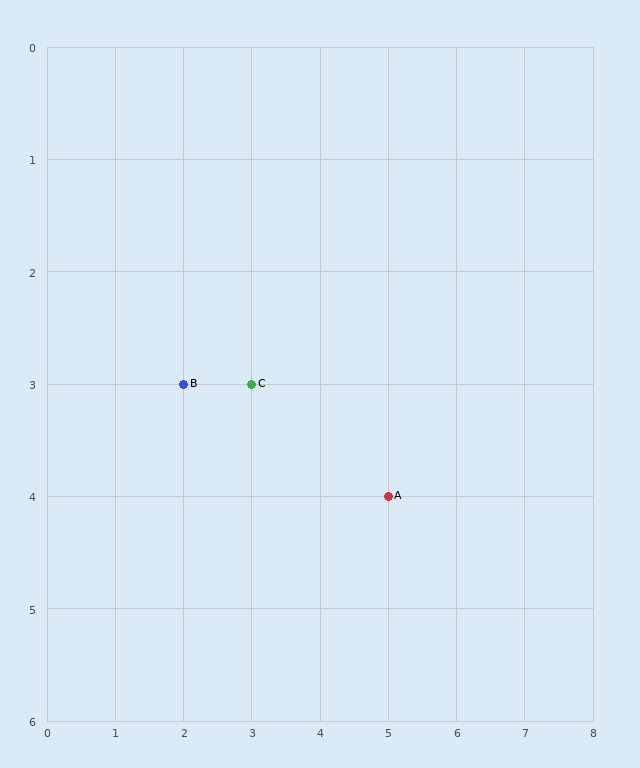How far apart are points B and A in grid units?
Points B and A are 3 columns and 1 row apart (about 3.2 grid units diagonally).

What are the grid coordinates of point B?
Point B is at grid coordinates (2, 3).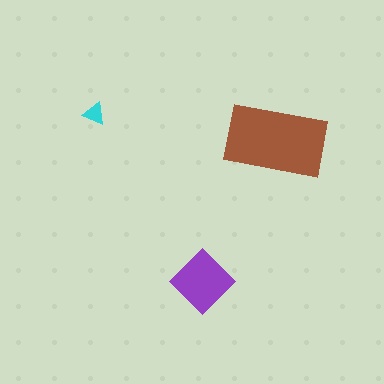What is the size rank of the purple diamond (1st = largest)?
2nd.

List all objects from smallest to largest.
The cyan triangle, the purple diamond, the brown rectangle.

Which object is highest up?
The cyan triangle is topmost.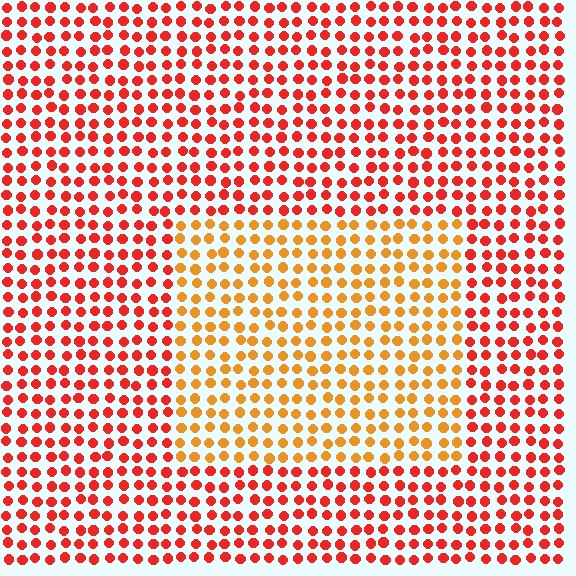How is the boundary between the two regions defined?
The boundary is defined purely by a slight shift in hue (about 34 degrees). Spacing, size, and orientation are identical on both sides.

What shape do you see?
I see a rectangle.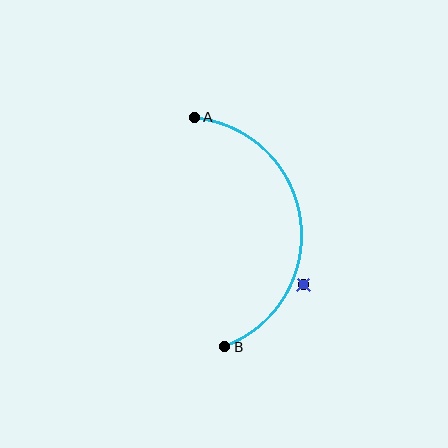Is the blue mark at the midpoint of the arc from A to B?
No — the blue mark does not lie on the arc at all. It sits slightly outside the curve.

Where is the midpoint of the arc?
The arc midpoint is the point on the curve farthest from the straight line joining A and B. It sits to the right of that line.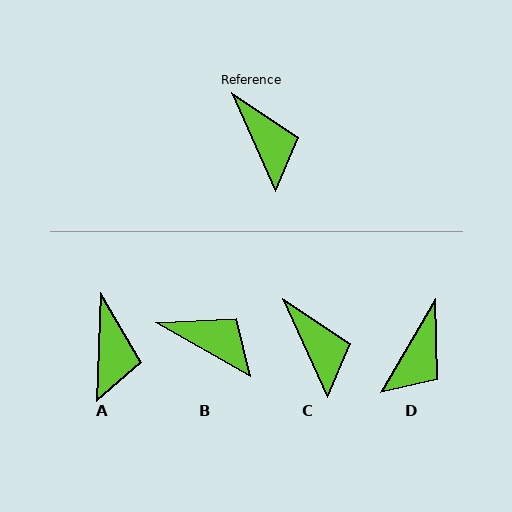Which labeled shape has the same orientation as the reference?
C.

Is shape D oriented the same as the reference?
No, it is off by about 54 degrees.